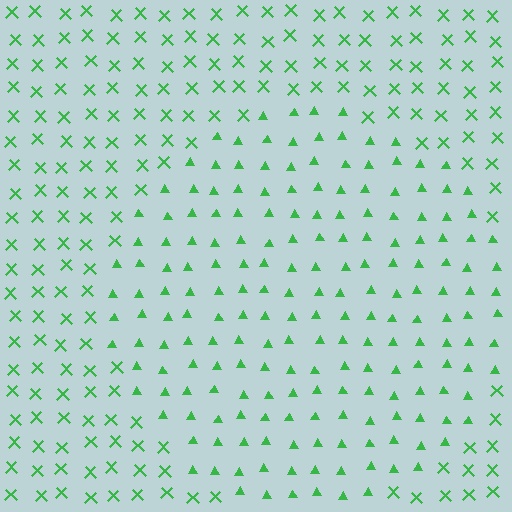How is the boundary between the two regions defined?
The boundary is defined by a change in element shape: triangles inside vs. X marks outside. All elements share the same color and spacing.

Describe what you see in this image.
The image is filled with small green elements arranged in a uniform grid. A circle-shaped region contains triangles, while the surrounding area contains X marks. The boundary is defined purely by the change in element shape.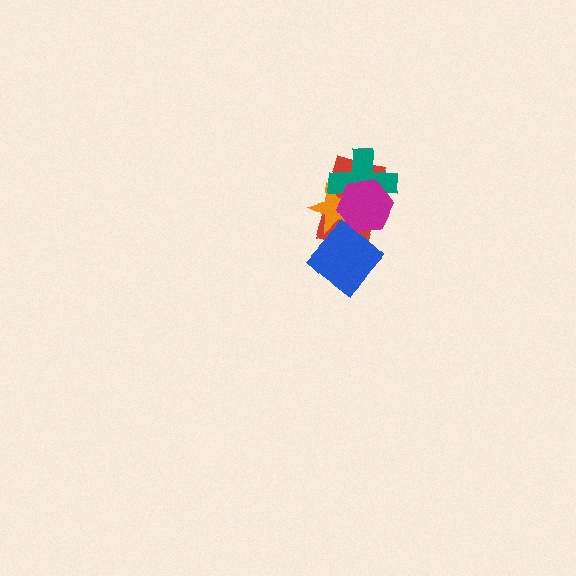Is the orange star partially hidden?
Yes, it is partially covered by another shape.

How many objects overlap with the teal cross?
3 objects overlap with the teal cross.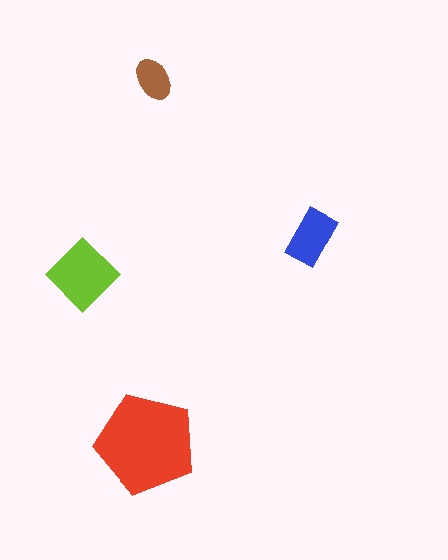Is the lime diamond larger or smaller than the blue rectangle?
Larger.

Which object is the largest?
The red pentagon.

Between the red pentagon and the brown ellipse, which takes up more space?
The red pentagon.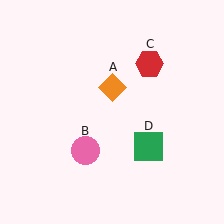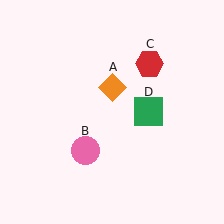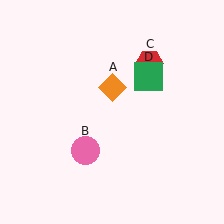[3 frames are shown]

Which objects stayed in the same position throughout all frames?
Orange diamond (object A) and pink circle (object B) and red hexagon (object C) remained stationary.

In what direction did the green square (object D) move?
The green square (object D) moved up.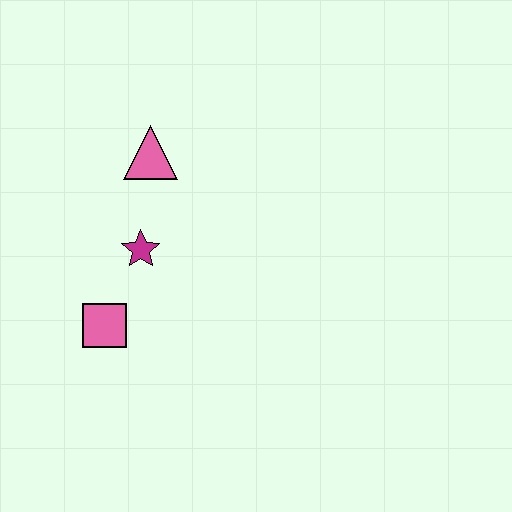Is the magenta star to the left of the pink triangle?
Yes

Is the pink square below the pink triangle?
Yes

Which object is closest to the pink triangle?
The magenta star is closest to the pink triangle.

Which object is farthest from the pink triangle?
The pink square is farthest from the pink triangle.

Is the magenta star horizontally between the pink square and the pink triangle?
Yes